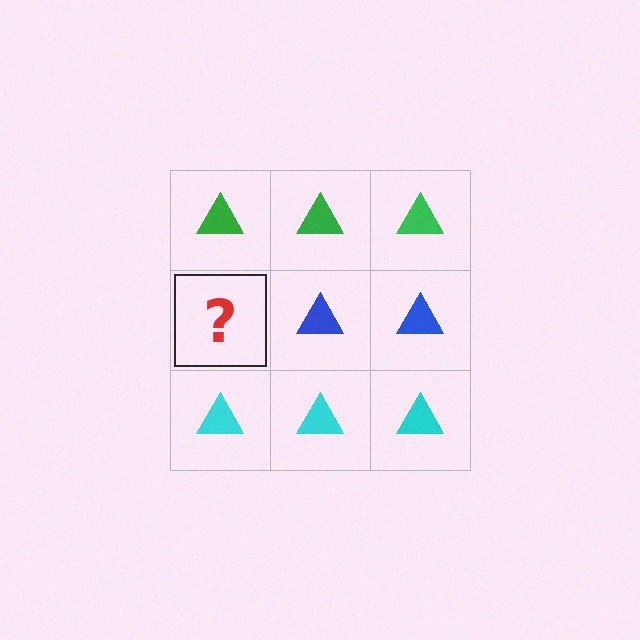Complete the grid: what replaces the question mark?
The question mark should be replaced with a blue triangle.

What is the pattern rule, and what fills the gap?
The rule is that each row has a consistent color. The gap should be filled with a blue triangle.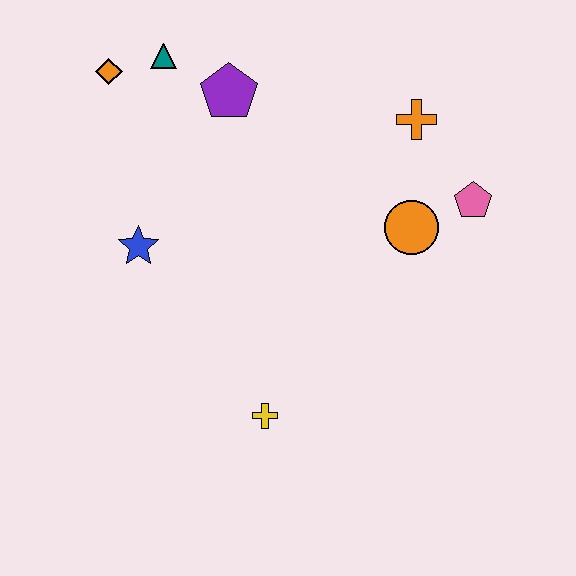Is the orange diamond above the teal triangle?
No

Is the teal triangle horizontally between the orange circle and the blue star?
Yes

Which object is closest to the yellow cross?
The blue star is closest to the yellow cross.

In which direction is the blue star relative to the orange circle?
The blue star is to the left of the orange circle.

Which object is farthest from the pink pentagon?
The orange diamond is farthest from the pink pentagon.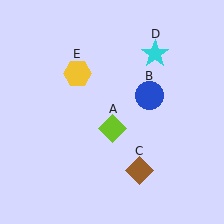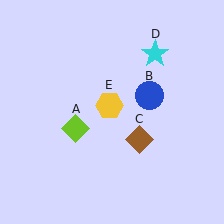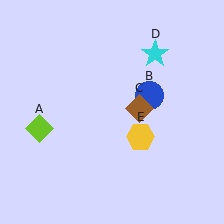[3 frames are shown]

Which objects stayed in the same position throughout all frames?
Blue circle (object B) and cyan star (object D) remained stationary.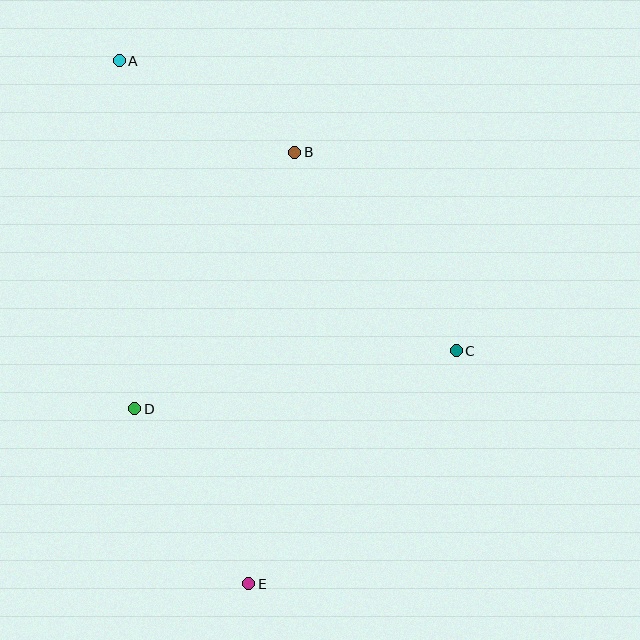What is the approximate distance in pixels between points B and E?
The distance between B and E is approximately 434 pixels.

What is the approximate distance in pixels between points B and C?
The distance between B and C is approximately 256 pixels.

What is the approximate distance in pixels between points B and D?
The distance between B and D is approximately 302 pixels.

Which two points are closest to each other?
Points A and B are closest to each other.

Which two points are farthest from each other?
Points A and E are farthest from each other.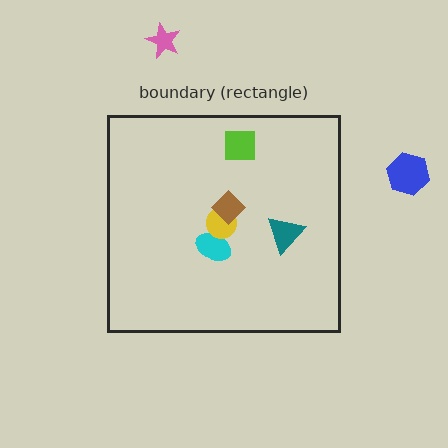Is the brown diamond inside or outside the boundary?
Inside.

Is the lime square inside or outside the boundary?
Inside.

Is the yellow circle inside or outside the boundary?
Inside.